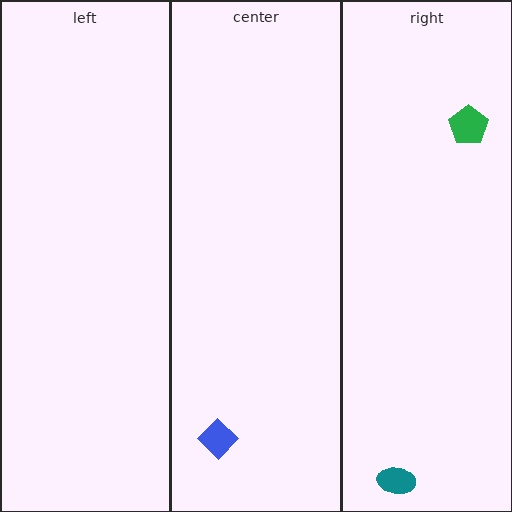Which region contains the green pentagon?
The right region.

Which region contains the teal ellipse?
The right region.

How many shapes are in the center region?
1.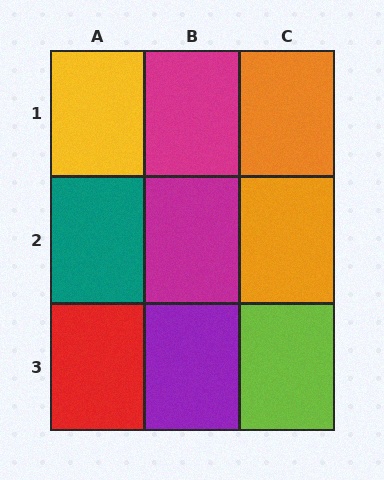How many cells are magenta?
2 cells are magenta.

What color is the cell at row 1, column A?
Yellow.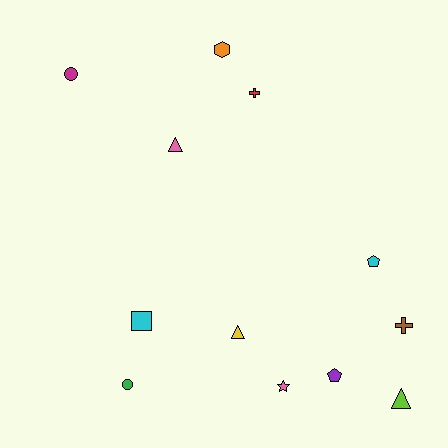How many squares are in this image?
There is 1 square.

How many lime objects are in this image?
There is 1 lime object.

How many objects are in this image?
There are 12 objects.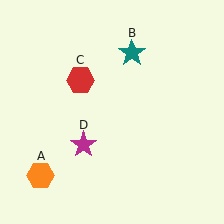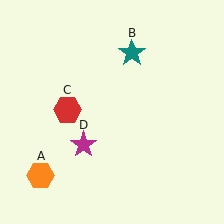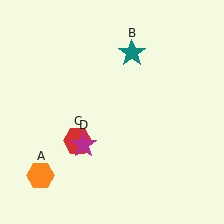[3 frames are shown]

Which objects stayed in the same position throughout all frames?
Orange hexagon (object A) and teal star (object B) and magenta star (object D) remained stationary.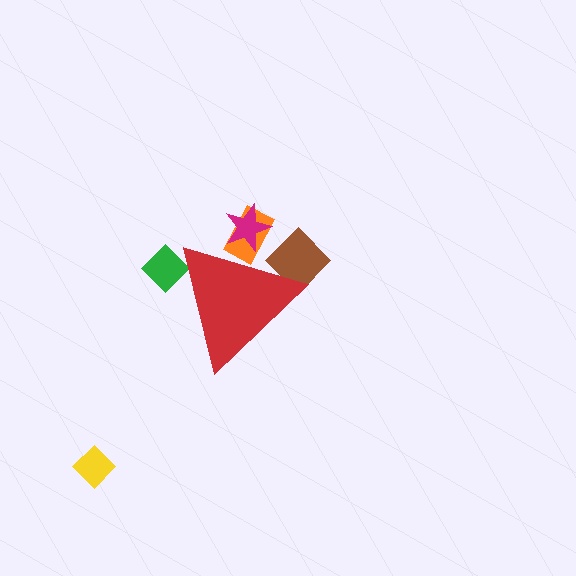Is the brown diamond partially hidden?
Yes, the brown diamond is partially hidden behind the red triangle.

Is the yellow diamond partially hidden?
No, the yellow diamond is fully visible.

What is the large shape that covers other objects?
A red triangle.